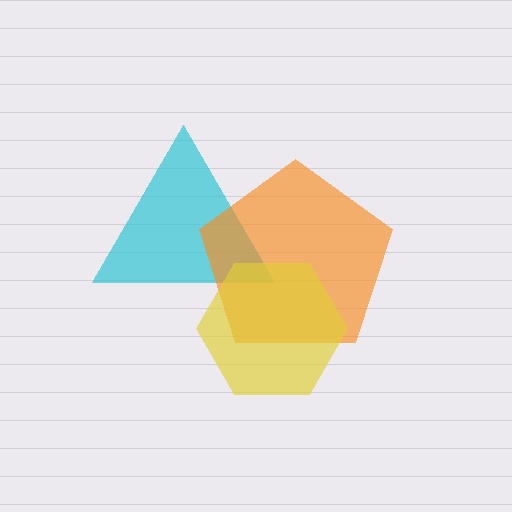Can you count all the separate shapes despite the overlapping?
Yes, there are 3 separate shapes.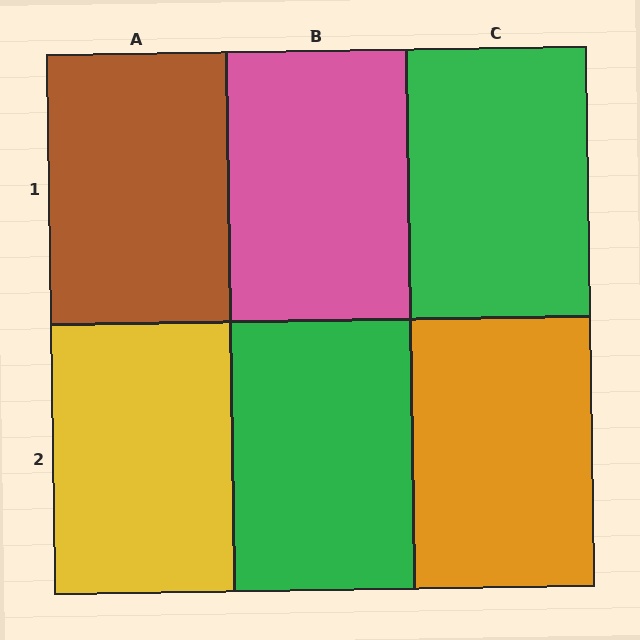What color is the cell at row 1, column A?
Brown.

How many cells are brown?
1 cell is brown.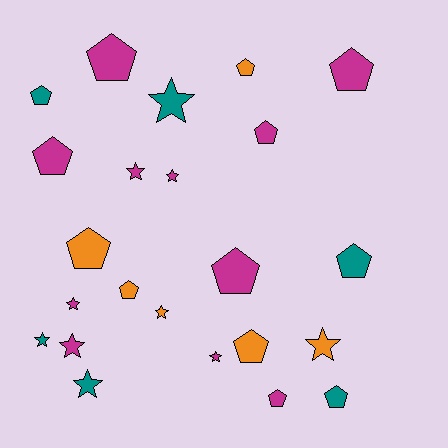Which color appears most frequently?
Magenta, with 11 objects.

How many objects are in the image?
There are 23 objects.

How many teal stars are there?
There are 3 teal stars.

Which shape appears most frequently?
Pentagon, with 13 objects.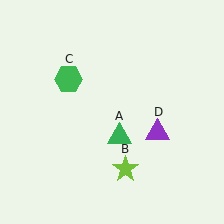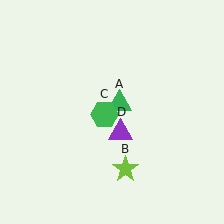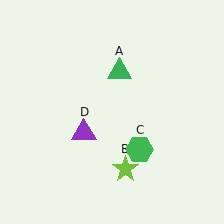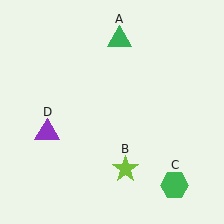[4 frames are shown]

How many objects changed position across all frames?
3 objects changed position: green triangle (object A), green hexagon (object C), purple triangle (object D).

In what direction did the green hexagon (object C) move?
The green hexagon (object C) moved down and to the right.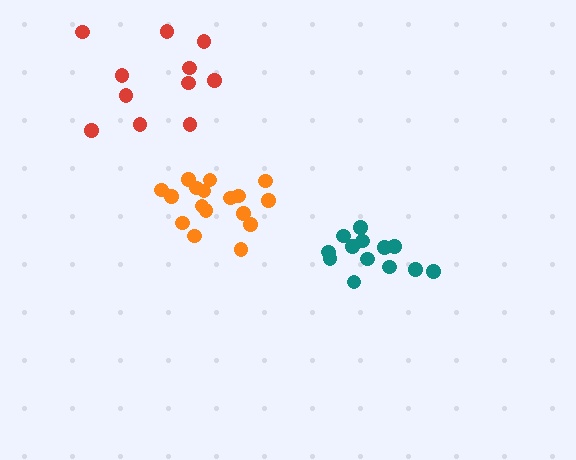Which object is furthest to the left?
The red cluster is leftmost.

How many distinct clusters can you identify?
There are 3 distinct clusters.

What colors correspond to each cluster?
The clusters are colored: teal, red, orange.